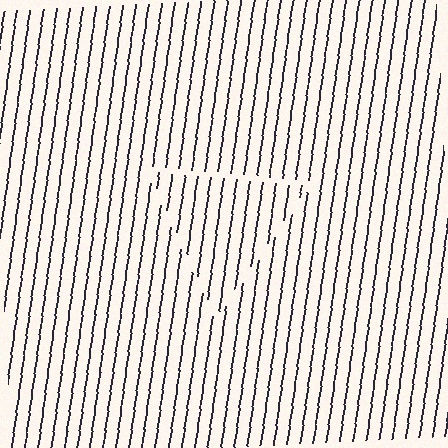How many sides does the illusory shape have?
3 sides — the line-ends trace a triangle.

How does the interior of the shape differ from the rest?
The interior of the shape contains the same grating, shifted by half a period — the contour is defined by the phase discontinuity where line-ends from the inner and outer gratings abut.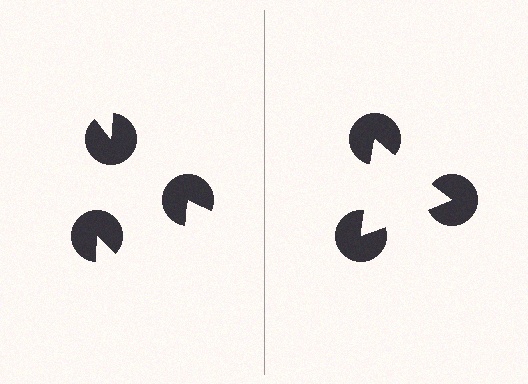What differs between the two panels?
The pac-man discs are positioned identically on both sides; only the wedge orientations differ. On the right they align to a triangle; on the left they are misaligned.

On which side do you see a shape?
An illusory triangle appears on the right side. On the left side the wedge cuts are rotated, so no coherent shape forms.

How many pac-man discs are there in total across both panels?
6 — 3 on each side.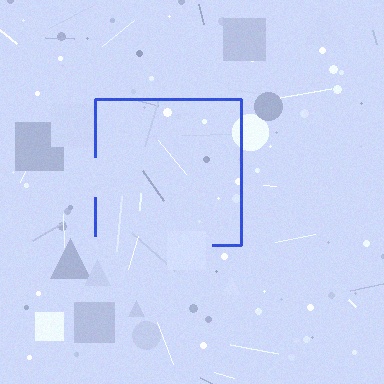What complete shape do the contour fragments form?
The contour fragments form a square.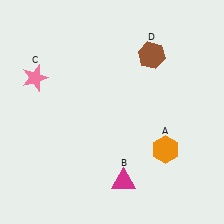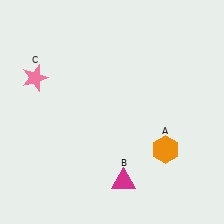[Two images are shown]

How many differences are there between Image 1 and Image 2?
There is 1 difference between the two images.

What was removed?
The brown hexagon (D) was removed in Image 2.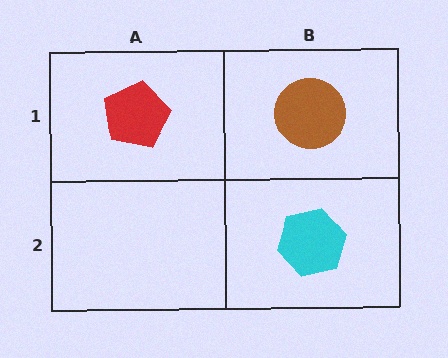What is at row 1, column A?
A red pentagon.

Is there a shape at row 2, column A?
No, that cell is empty.